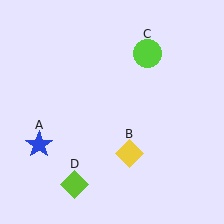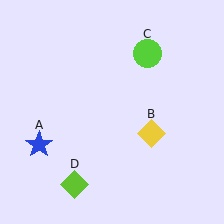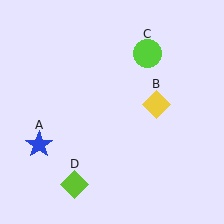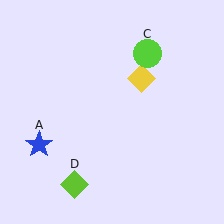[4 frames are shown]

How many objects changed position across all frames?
1 object changed position: yellow diamond (object B).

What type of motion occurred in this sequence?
The yellow diamond (object B) rotated counterclockwise around the center of the scene.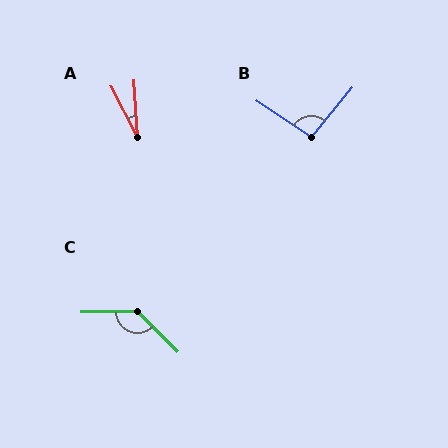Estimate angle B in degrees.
Approximately 96 degrees.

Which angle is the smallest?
A, at approximately 24 degrees.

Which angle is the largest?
C, at approximately 134 degrees.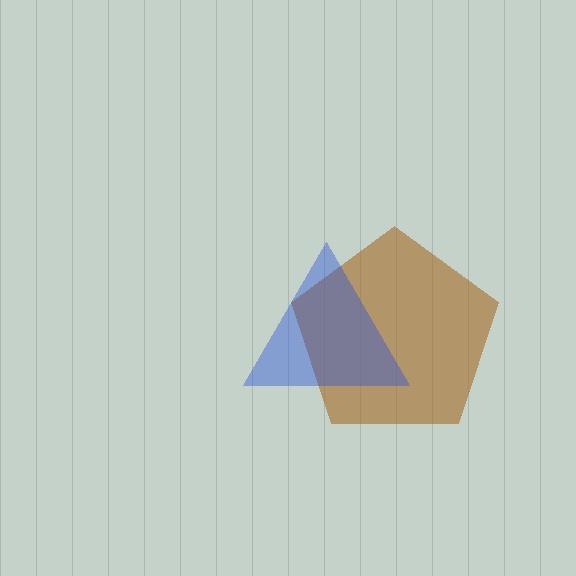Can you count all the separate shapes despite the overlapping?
Yes, there are 2 separate shapes.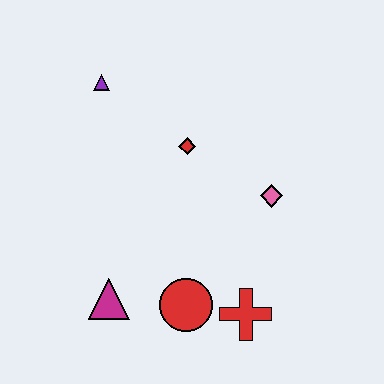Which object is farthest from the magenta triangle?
The purple triangle is farthest from the magenta triangle.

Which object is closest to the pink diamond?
The red diamond is closest to the pink diamond.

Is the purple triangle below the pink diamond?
No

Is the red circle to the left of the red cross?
Yes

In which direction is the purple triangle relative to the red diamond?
The purple triangle is to the left of the red diamond.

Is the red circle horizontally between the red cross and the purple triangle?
Yes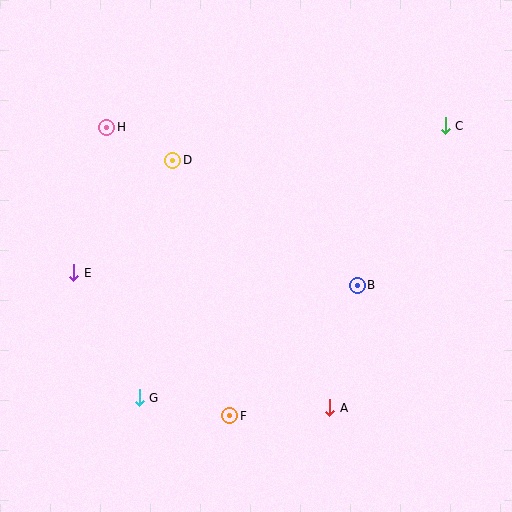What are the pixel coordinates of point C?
Point C is at (445, 126).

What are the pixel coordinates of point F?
Point F is at (230, 416).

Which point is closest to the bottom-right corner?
Point A is closest to the bottom-right corner.